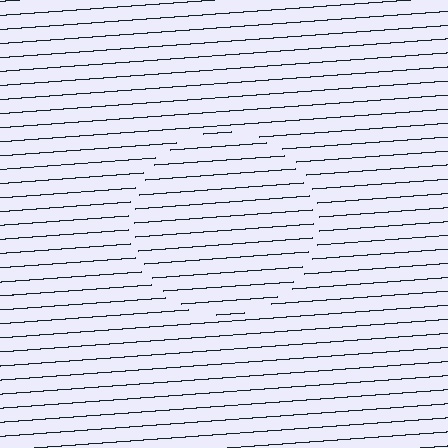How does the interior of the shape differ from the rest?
The interior of the shape contains the same grating, shifted by half a period — the contour is defined by the phase discontinuity where line-ends from the inner and outer gratings abut.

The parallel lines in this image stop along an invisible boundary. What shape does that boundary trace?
An illusory circle. The interior of the shape contains the same grating, shifted by half a period — the contour is defined by the phase discontinuity where line-ends from the inner and outer gratings abut.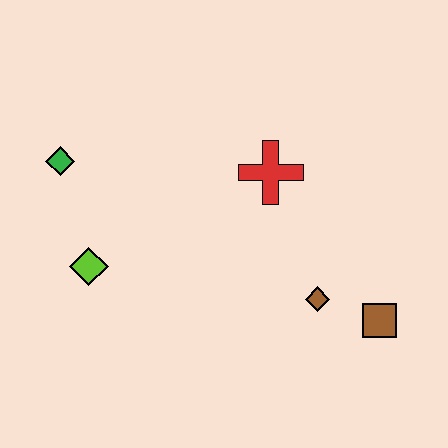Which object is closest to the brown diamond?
The brown square is closest to the brown diamond.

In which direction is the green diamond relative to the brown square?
The green diamond is to the left of the brown square.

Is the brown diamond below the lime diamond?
Yes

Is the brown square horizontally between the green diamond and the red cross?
No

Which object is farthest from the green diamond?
The brown square is farthest from the green diamond.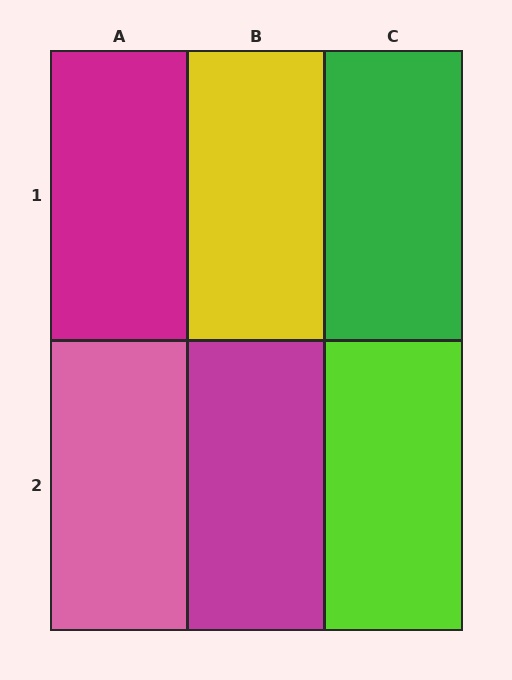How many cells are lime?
1 cell is lime.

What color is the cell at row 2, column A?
Pink.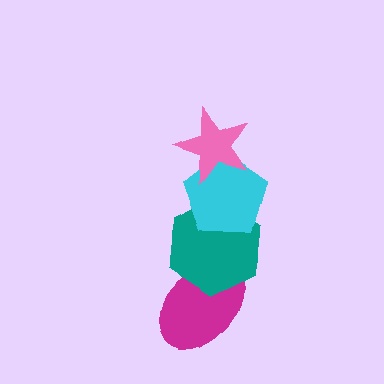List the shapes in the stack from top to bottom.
From top to bottom: the pink star, the cyan pentagon, the teal hexagon, the magenta ellipse.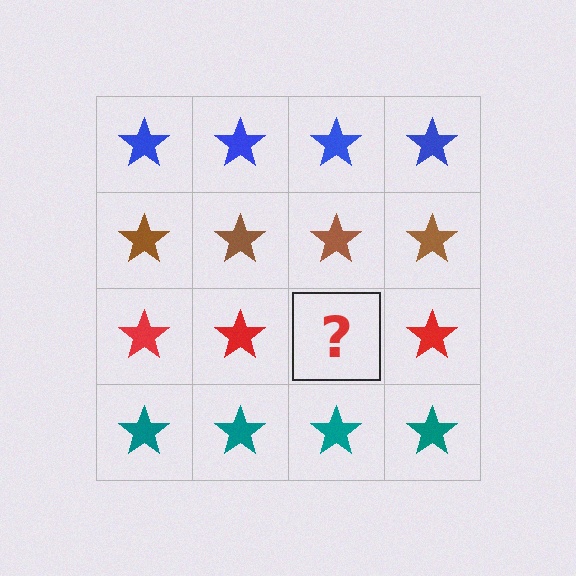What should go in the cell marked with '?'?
The missing cell should contain a red star.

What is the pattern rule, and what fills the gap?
The rule is that each row has a consistent color. The gap should be filled with a red star.